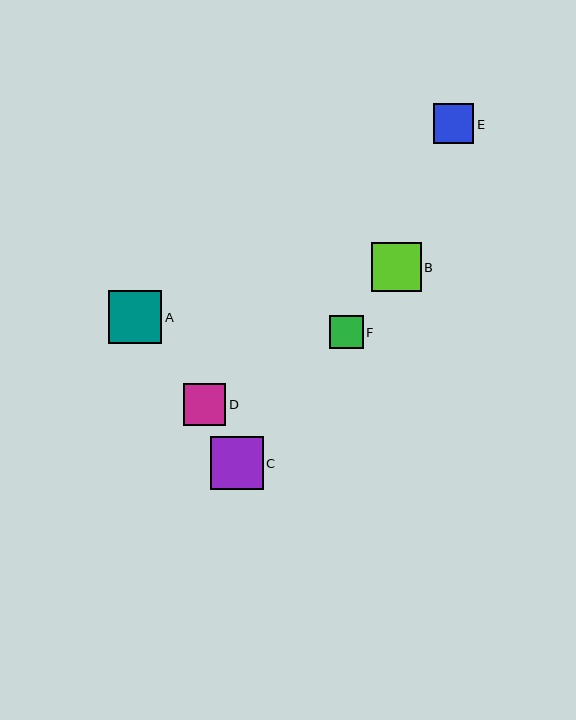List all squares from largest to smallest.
From largest to smallest: A, C, B, D, E, F.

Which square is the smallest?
Square F is the smallest with a size of approximately 33 pixels.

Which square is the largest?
Square A is the largest with a size of approximately 53 pixels.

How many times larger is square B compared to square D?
Square B is approximately 1.2 times the size of square D.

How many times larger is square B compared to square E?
Square B is approximately 1.2 times the size of square E.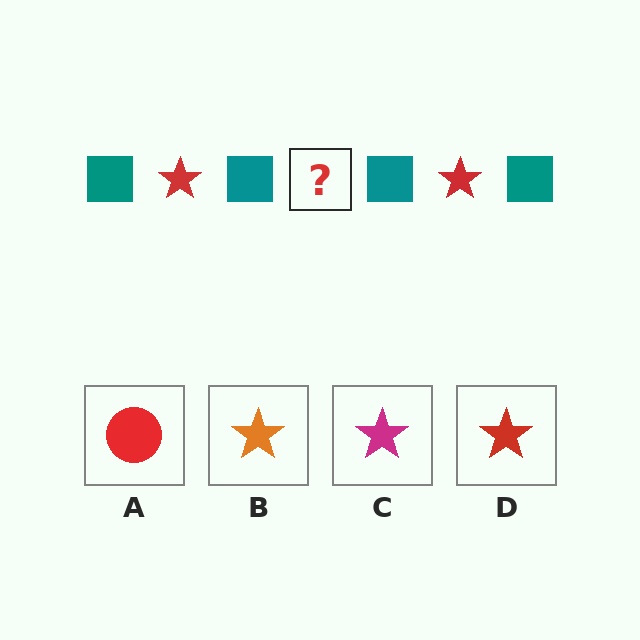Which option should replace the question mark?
Option D.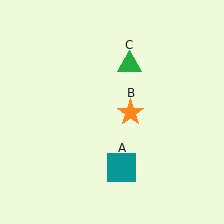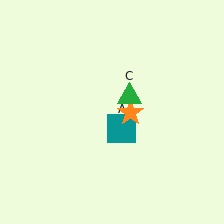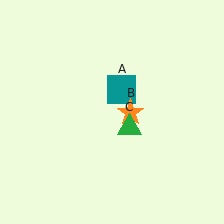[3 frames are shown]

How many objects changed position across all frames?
2 objects changed position: teal square (object A), green triangle (object C).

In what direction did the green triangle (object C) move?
The green triangle (object C) moved down.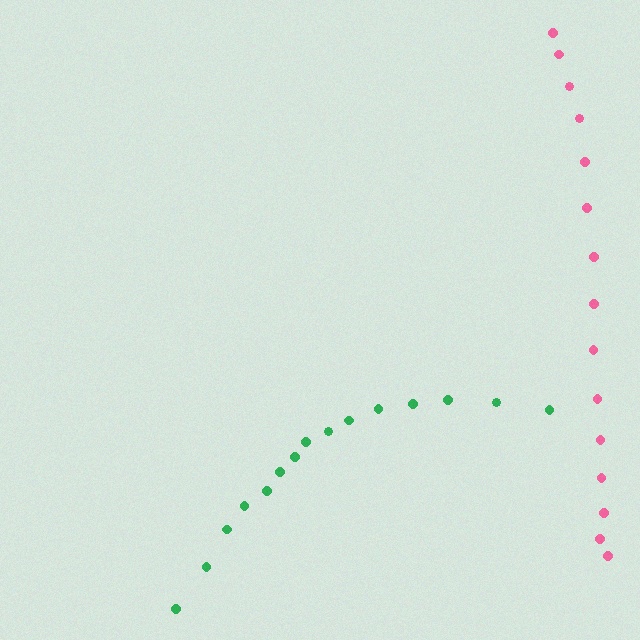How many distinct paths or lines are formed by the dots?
There are 2 distinct paths.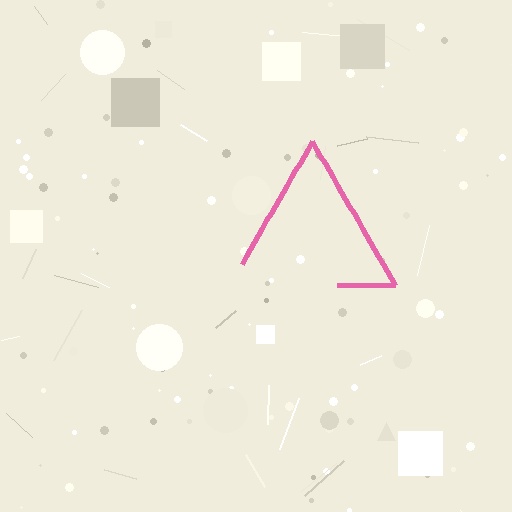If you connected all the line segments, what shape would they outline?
They would outline a triangle.